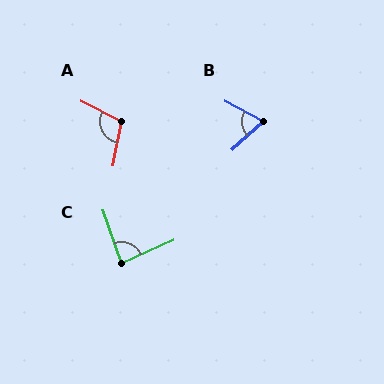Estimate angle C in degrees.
Approximately 85 degrees.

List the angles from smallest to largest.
B (70°), C (85°), A (105°).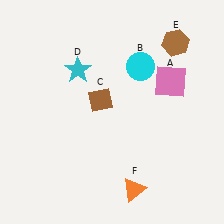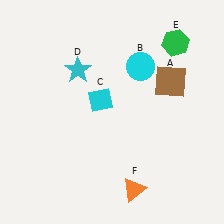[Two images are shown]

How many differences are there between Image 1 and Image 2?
There are 3 differences between the two images.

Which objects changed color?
A changed from pink to brown. C changed from brown to cyan. E changed from brown to green.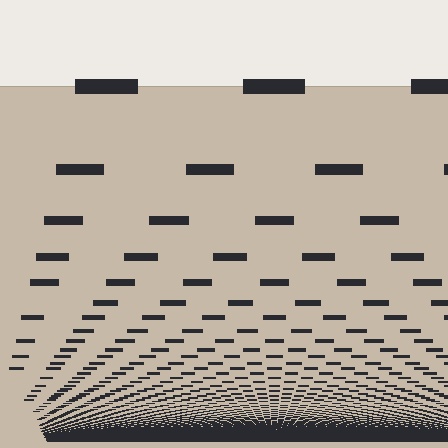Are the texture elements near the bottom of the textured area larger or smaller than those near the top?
Smaller. The gradient is inverted — elements near the bottom are smaller and denser.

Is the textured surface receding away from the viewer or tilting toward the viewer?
The surface appears to tilt toward the viewer. Texture elements get larger and sparser toward the top.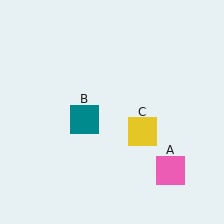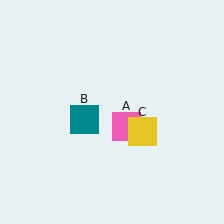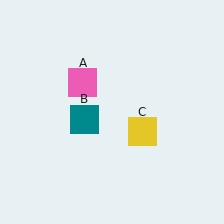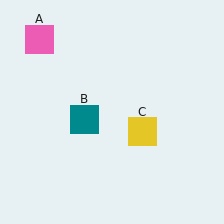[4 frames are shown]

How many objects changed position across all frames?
1 object changed position: pink square (object A).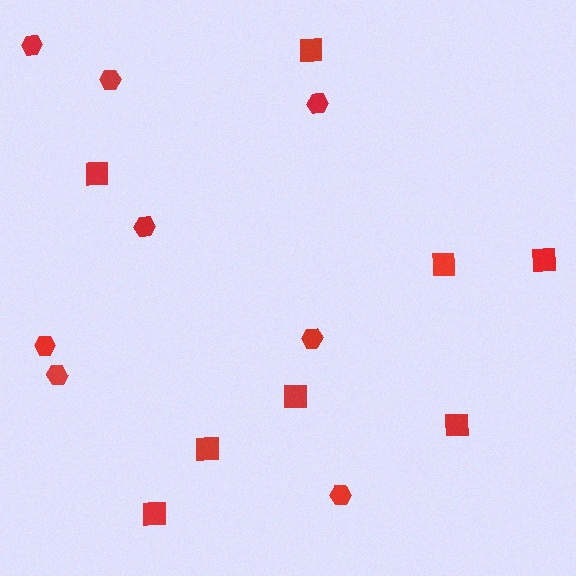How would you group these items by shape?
There are 2 groups: one group of squares (8) and one group of hexagons (8).